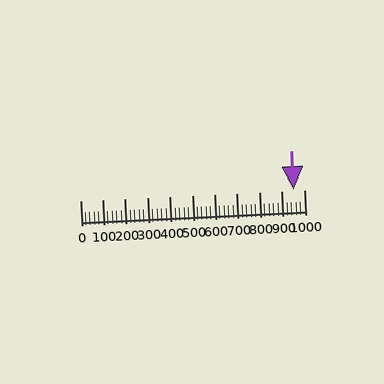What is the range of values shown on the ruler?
The ruler shows values from 0 to 1000.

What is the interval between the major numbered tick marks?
The major tick marks are spaced 100 units apart.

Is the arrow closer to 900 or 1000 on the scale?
The arrow is closer to 1000.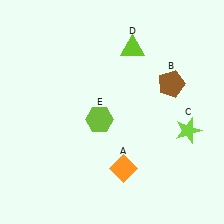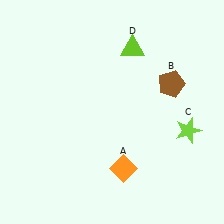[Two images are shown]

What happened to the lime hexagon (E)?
The lime hexagon (E) was removed in Image 2. It was in the bottom-left area of Image 1.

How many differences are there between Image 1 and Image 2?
There is 1 difference between the two images.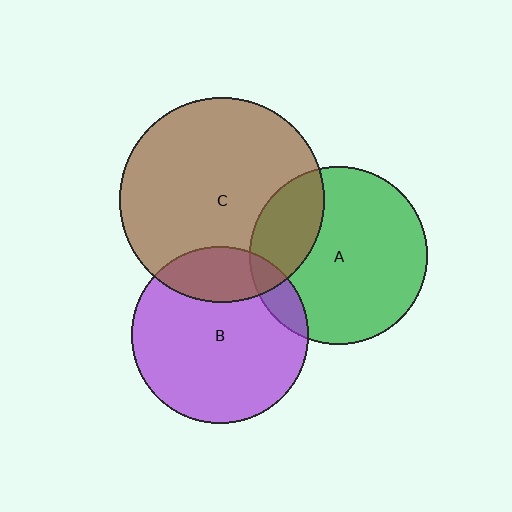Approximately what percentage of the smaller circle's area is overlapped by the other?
Approximately 10%.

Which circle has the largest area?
Circle C (brown).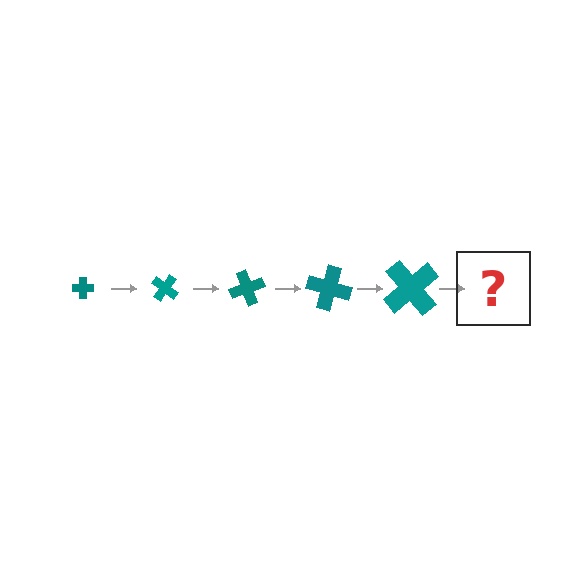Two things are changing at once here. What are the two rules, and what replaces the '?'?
The two rules are that the cross grows larger each step and it rotates 35 degrees each step. The '?' should be a cross, larger than the previous one and rotated 175 degrees from the start.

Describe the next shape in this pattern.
It should be a cross, larger than the previous one and rotated 175 degrees from the start.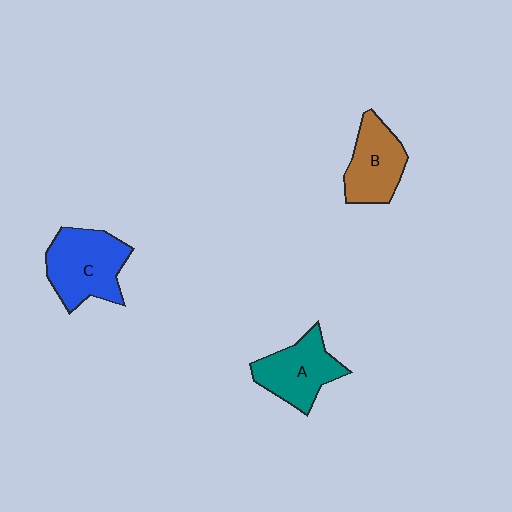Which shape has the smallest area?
Shape B (brown).